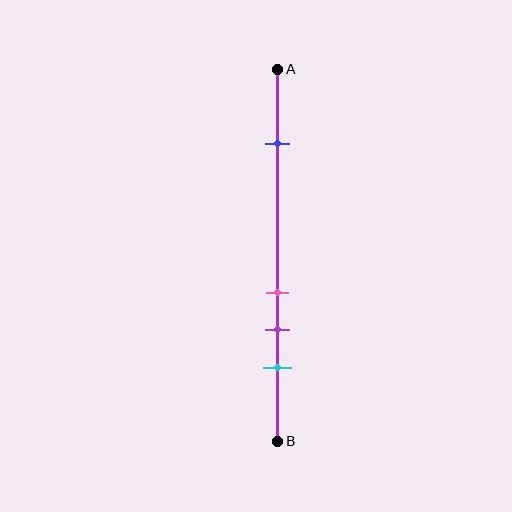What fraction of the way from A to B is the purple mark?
The purple mark is approximately 70% (0.7) of the way from A to B.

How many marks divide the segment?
There are 4 marks dividing the segment.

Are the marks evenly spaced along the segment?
No, the marks are not evenly spaced.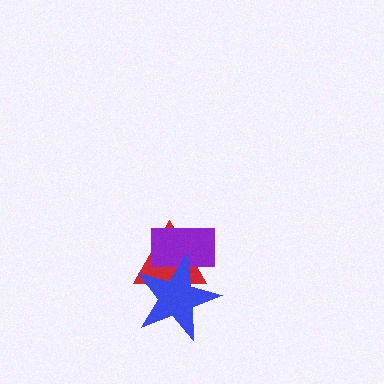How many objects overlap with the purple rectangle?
2 objects overlap with the purple rectangle.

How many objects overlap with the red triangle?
2 objects overlap with the red triangle.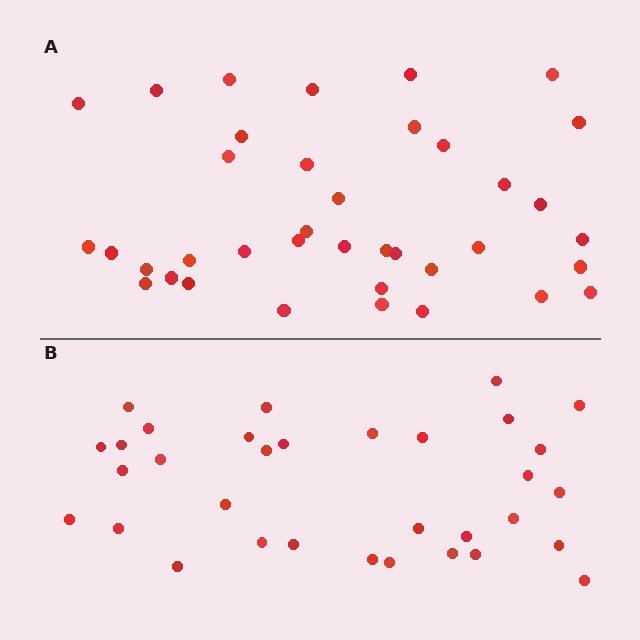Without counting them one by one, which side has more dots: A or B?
Region A (the top region) has more dots.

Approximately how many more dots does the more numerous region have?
Region A has about 5 more dots than region B.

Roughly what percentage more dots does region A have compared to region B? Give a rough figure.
About 15% more.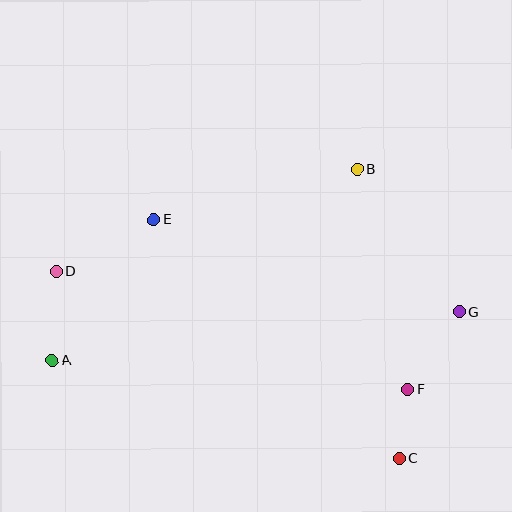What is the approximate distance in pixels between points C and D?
The distance between C and D is approximately 391 pixels.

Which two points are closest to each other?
Points C and F are closest to each other.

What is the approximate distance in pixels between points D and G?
The distance between D and G is approximately 405 pixels.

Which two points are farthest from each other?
Points A and G are farthest from each other.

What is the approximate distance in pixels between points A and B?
The distance between A and B is approximately 359 pixels.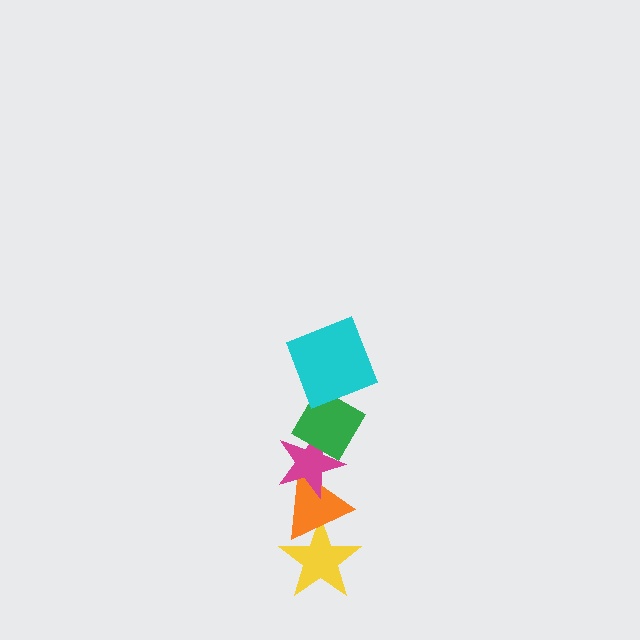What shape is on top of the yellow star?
The orange triangle is on top of the yellow star.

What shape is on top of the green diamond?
The cyan square is on top of the green diamond.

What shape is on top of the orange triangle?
The magenta star is on top of the orange triangle.